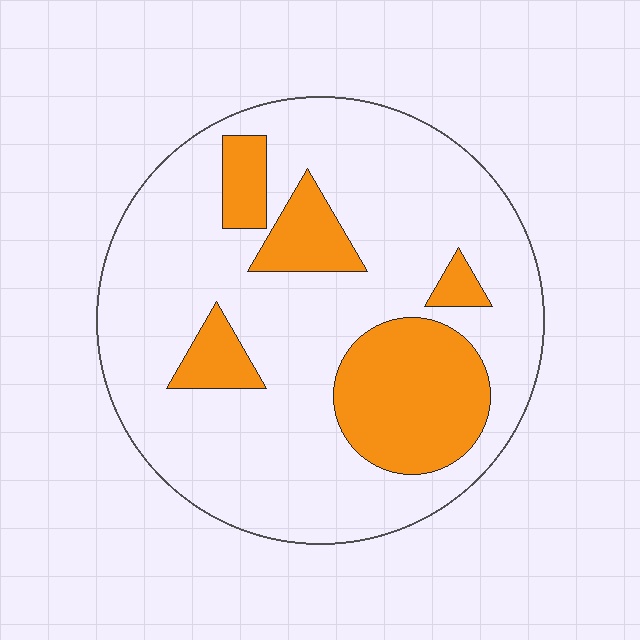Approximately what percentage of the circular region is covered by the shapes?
Approximately 25%.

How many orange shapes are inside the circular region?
5.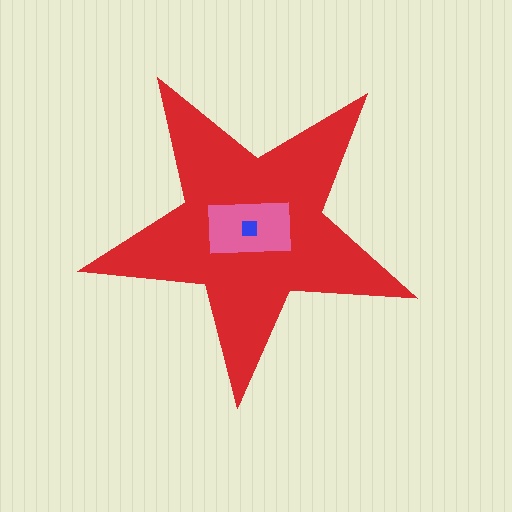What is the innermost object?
The blue square.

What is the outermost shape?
The red star.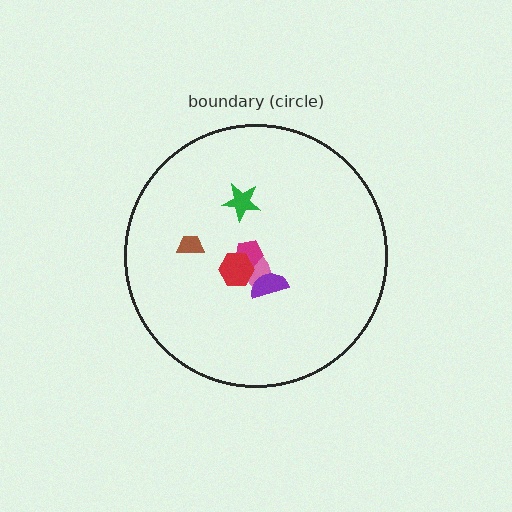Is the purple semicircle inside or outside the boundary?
Inside.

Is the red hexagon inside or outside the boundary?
Inside.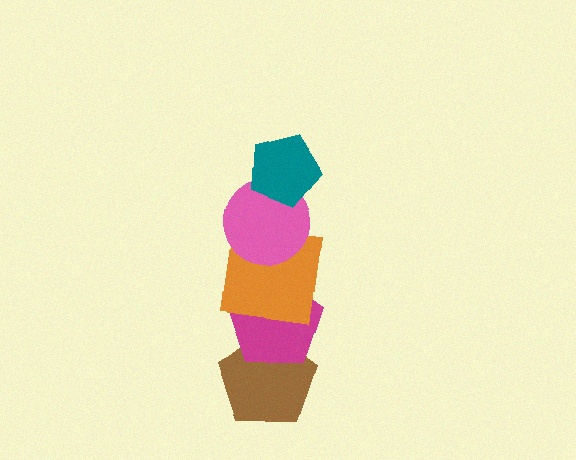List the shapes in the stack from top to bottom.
From top to bottom: the teal pentagon, the pink circle, the orange square, the magenta pentagon, the brown pentagon.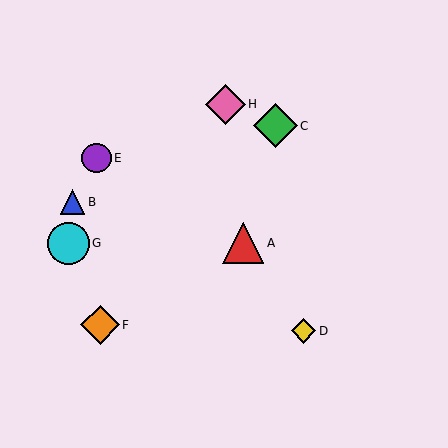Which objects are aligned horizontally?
Objects A, G are aligned horizontally.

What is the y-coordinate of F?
Object F is at y≈325.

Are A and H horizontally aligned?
No, A is at y≈243 and H is at y≈104.